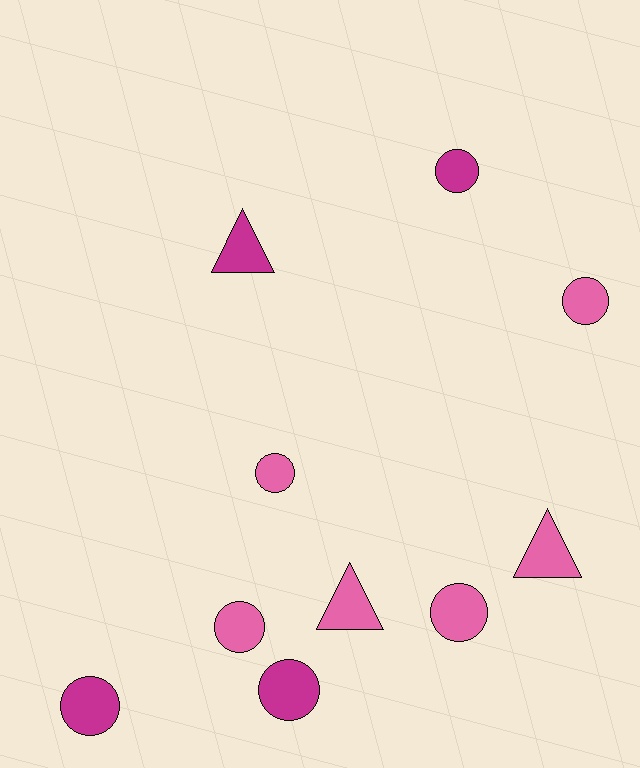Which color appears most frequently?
Pink, with 6 objects.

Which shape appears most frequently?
Circle, with 7 objects.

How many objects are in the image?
There are 10 objects.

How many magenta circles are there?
There are 3 magenta circles.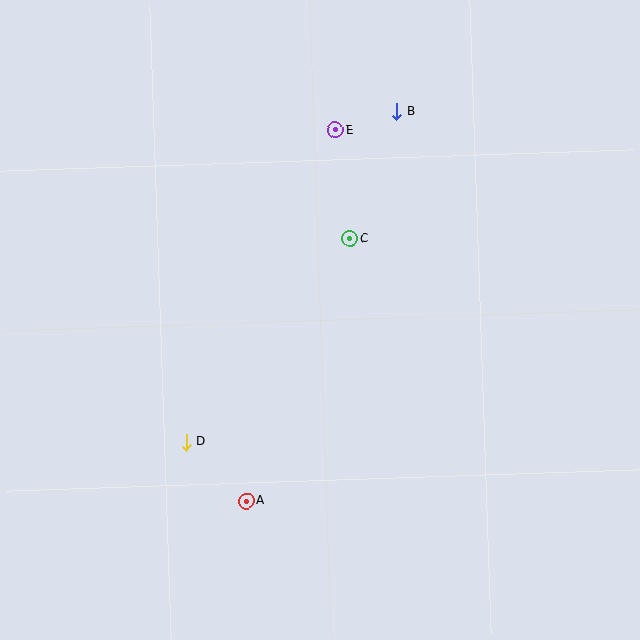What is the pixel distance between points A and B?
The distance between A and B is 417 pixels.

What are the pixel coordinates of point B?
Point B is at (397, 112).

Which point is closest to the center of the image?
Point C at (350, 239) is closest to the center.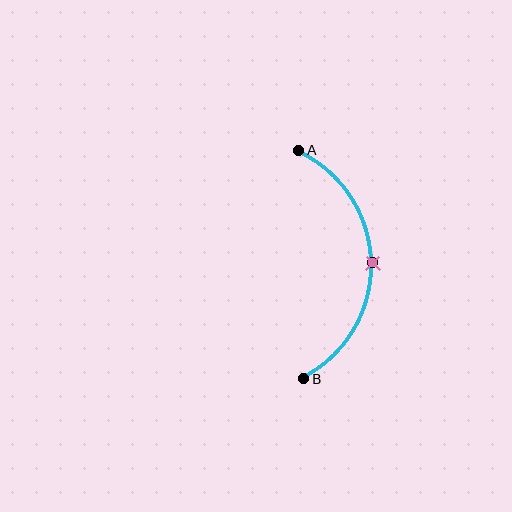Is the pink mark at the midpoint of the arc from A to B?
Yes. The pink mark lies on the arc at equal arc-length from both A and B — it is the arc midpoint.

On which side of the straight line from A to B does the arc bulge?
The arc bulges to the right of the straight line connecting A and B.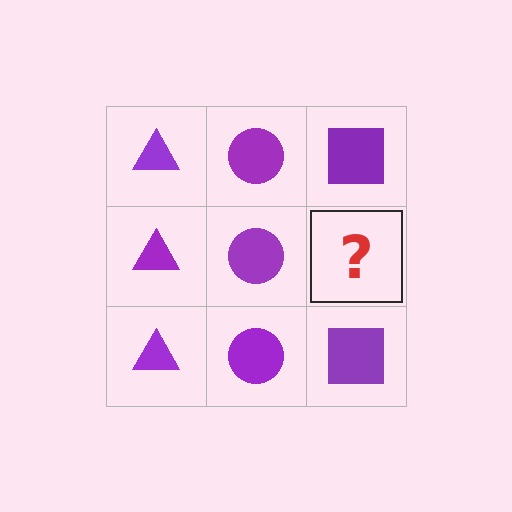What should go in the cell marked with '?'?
The missing cell should contain a purple square.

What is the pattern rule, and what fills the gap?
The rule is that each column has a consistent shape. The gap should be filled with a purple square.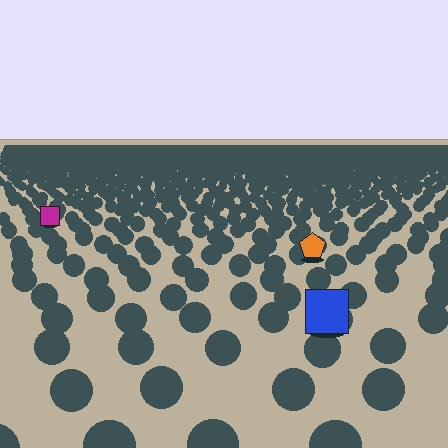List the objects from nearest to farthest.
From nearest to farthest: the blue square, the orange pentagon, the magenta square.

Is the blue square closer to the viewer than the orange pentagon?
Yes. The blue square is closer — you can tell from the texture gradient: the ground texture is coarser near it.